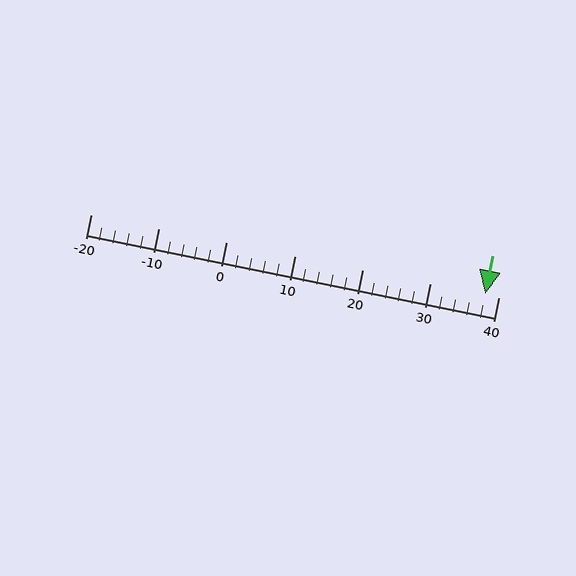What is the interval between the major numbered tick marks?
The major tick marks are spaced 10 units apart.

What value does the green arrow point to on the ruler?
The green arrow points to approximately 38.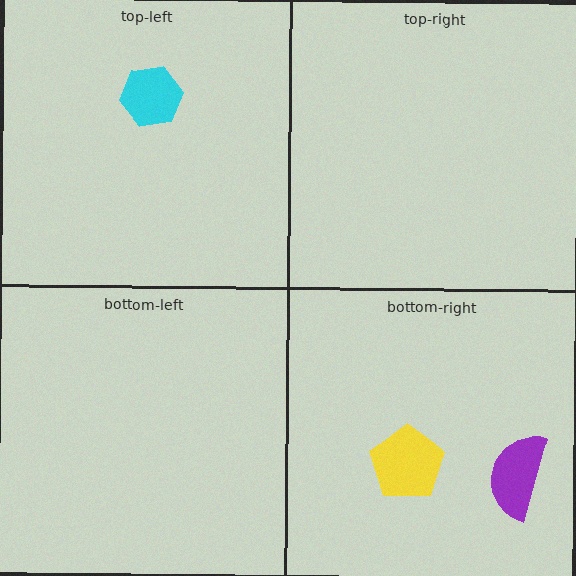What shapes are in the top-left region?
The cyan hexagon.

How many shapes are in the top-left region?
1.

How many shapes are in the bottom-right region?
2.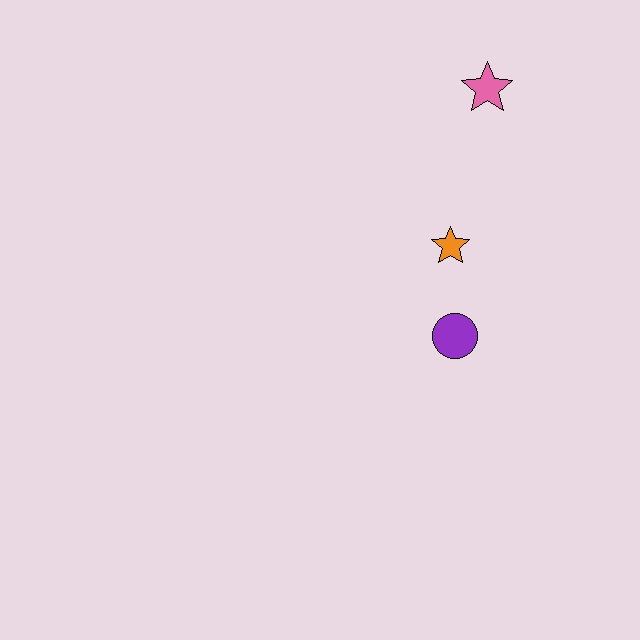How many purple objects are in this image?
There is 1 purple object.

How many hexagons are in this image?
There are no hexagons.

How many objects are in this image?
There are 3 objects.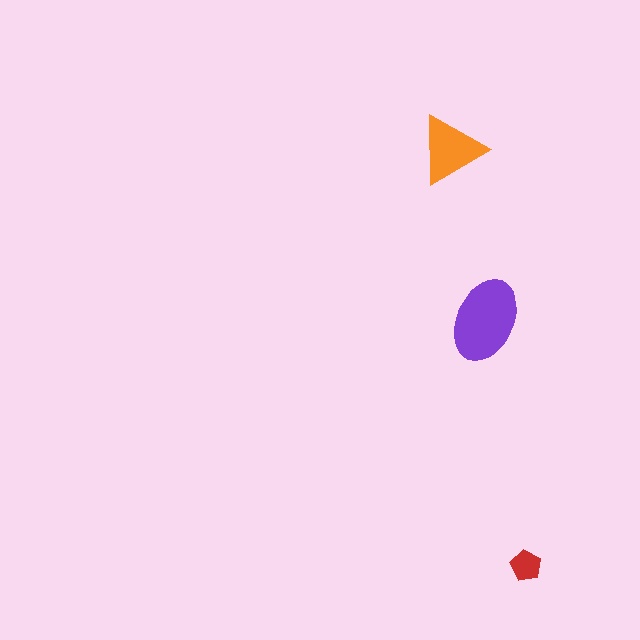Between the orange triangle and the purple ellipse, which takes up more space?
The purple ellipse.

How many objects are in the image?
There are 3 objects in the image.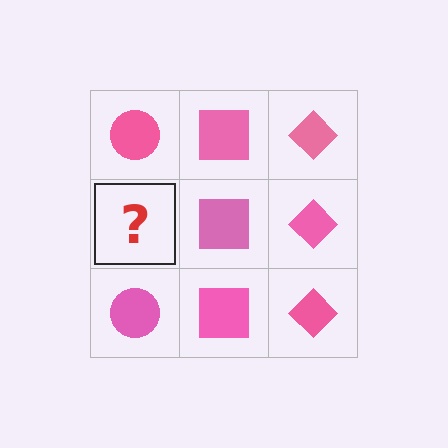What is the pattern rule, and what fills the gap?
The rule is that each column has a consistent shape. The gap should be filled with a pink circle.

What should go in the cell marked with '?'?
The missing cell should contain a pink circle.